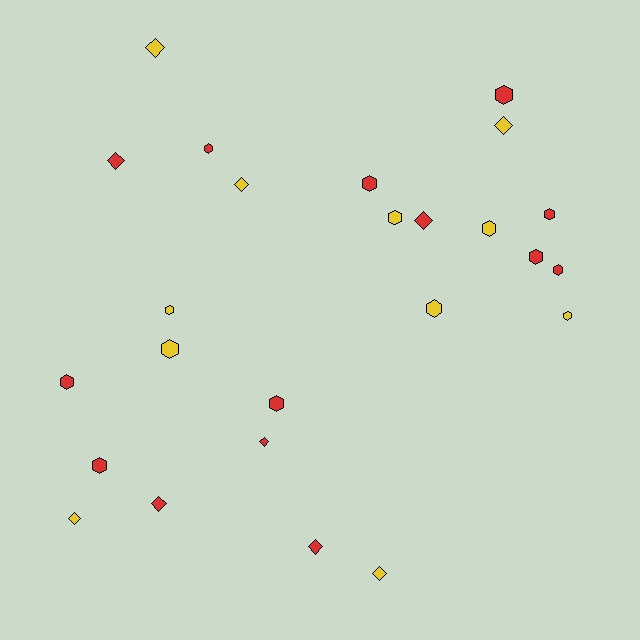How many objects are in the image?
There are 25 objects.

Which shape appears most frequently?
Hexagon, with 15 objects.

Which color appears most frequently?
Red, with 14 objects.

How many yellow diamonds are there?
There are 5 yellow diamonds.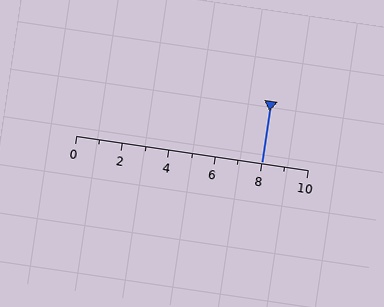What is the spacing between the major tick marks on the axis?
The major ticks are spaced 2 apart.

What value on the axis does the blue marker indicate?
The marker indicates approximately 8.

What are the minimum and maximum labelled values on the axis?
The axis runs from 0 to 10.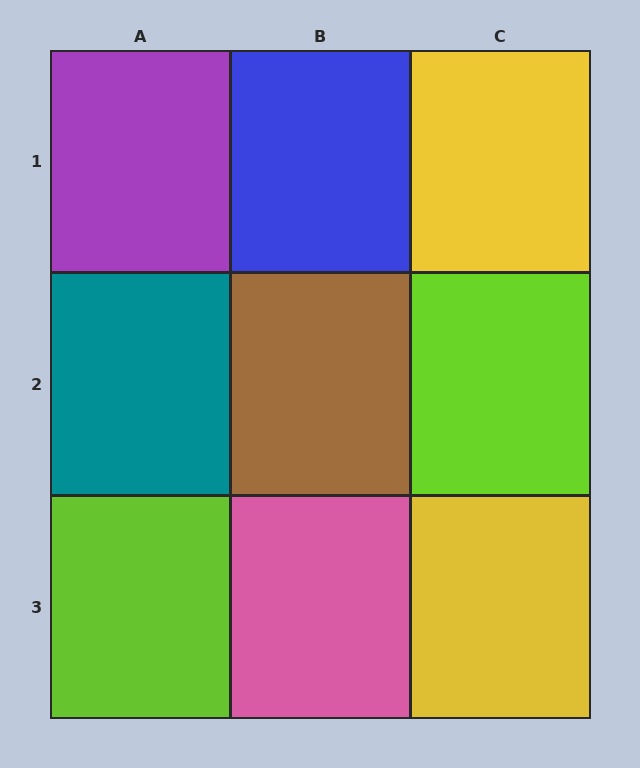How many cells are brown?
1 cell is brown.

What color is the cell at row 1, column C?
Yellow.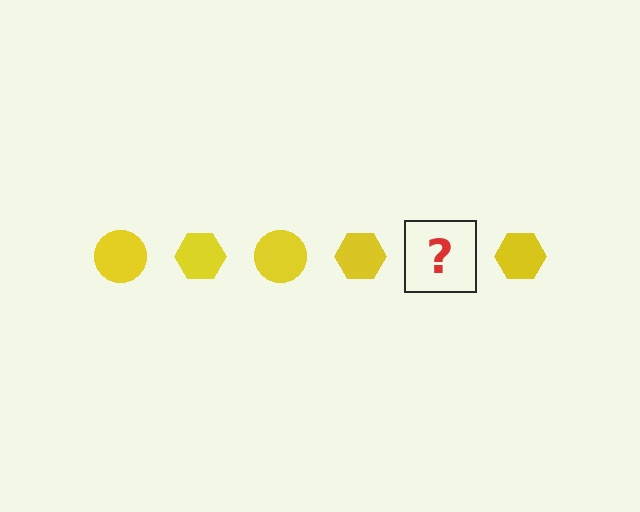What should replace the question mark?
The question mark should be replaced with a yellow circle.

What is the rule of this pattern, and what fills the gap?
The rule is that the pattern cycles through circle, hexagon shapes in yellow. The gap should be filled with a yellow circle.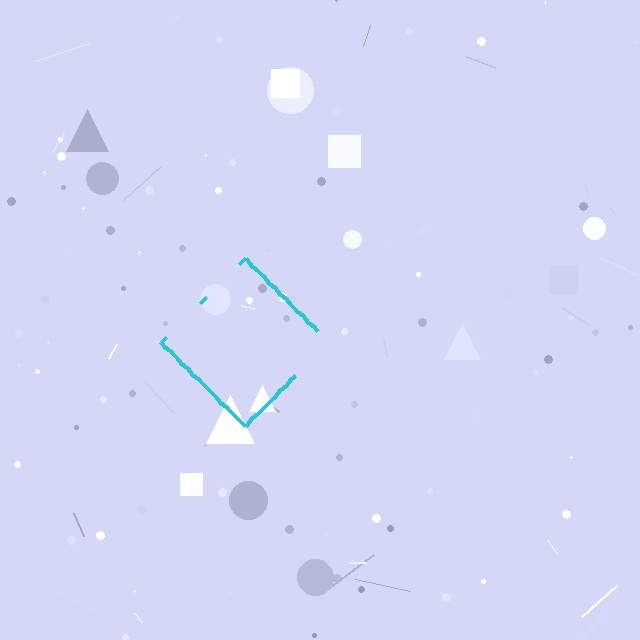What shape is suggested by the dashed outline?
The dashed outline suggests a diamond.